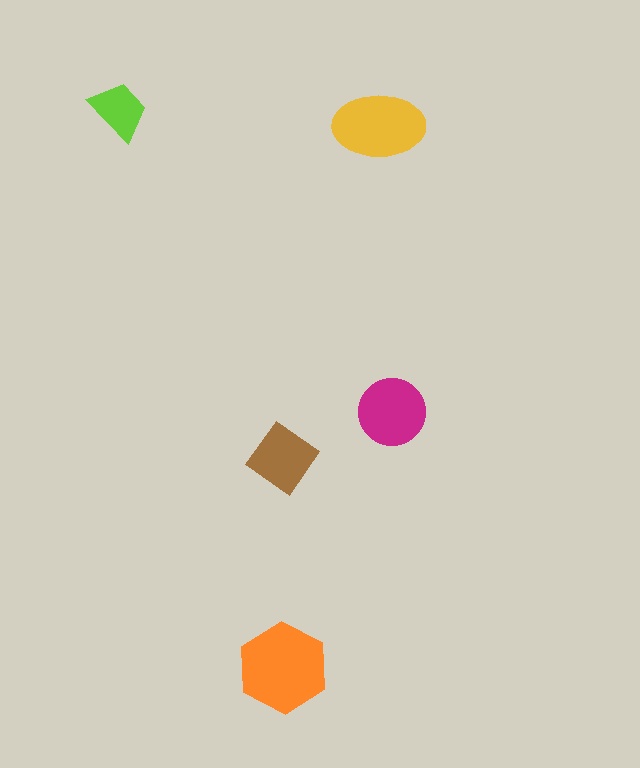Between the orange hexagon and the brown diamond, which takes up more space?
The orange hexagon.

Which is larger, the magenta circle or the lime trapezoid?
The magenta circle.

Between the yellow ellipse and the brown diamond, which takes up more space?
The yellow ellipse.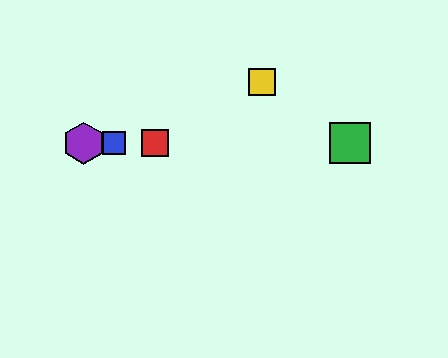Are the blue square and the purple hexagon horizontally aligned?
Yes, both are at y≈143.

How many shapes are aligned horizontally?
4 shapes (the red square, the blue square, the green square, the purple hexagon) are aligned horizontally.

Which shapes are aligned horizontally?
The red square, the blue square, the green square, the purple hexagon are aligned horizontally.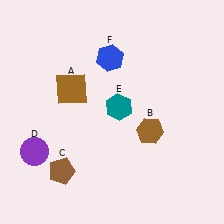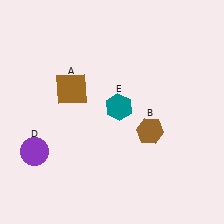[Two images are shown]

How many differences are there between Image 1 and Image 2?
There are 2 differences between the two images.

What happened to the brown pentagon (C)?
The brown pentagon (C) was removed in Image 2. It was in the bottom-left area of Image 1.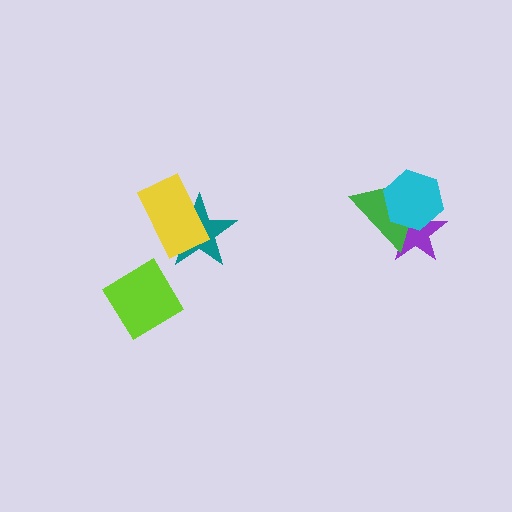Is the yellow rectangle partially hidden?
No, no other shape covers it.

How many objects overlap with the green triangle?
2 objects overlap with the green triangle.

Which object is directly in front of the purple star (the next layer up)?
The green triangle is directly in front of the purple star.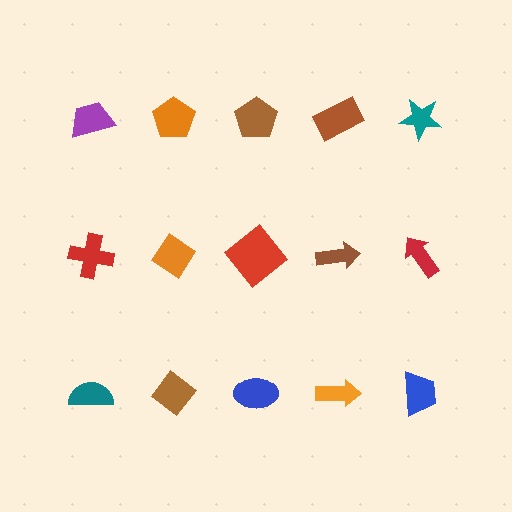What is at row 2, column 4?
A brown arrow.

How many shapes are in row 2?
5 shapes.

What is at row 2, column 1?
A red cross.